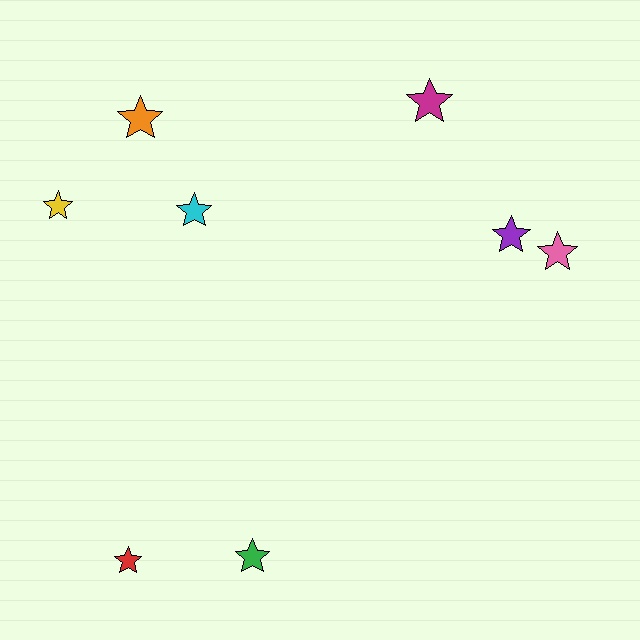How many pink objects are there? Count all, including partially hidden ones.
There is 1 pink object.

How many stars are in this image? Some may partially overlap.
There are 8 stars.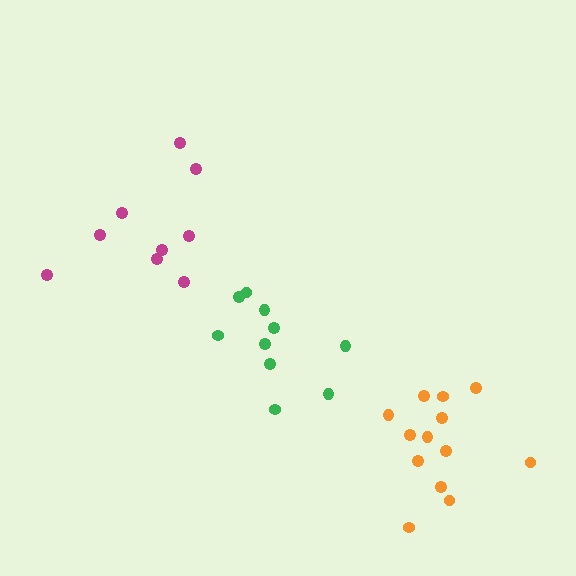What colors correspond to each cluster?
The clusters are colored: green, orange, magenta.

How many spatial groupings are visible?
There are 3 spatial groupings.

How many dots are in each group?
Group 1: 10 dots, Group 2: 13 dots, Group 3: 9 dots (32 total).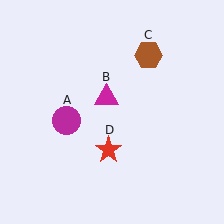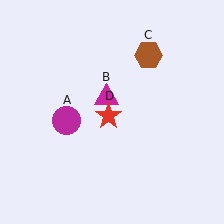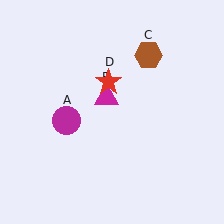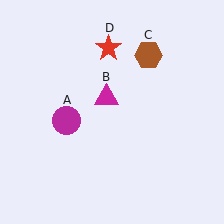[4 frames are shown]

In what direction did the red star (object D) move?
The red star (object D) moved up.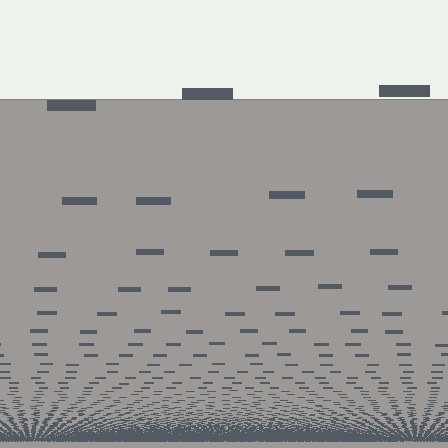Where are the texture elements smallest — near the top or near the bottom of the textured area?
Near the bottom.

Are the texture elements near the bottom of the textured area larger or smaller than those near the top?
Smaller. The gradient is inverted — elements near the bottom are smaller and denser.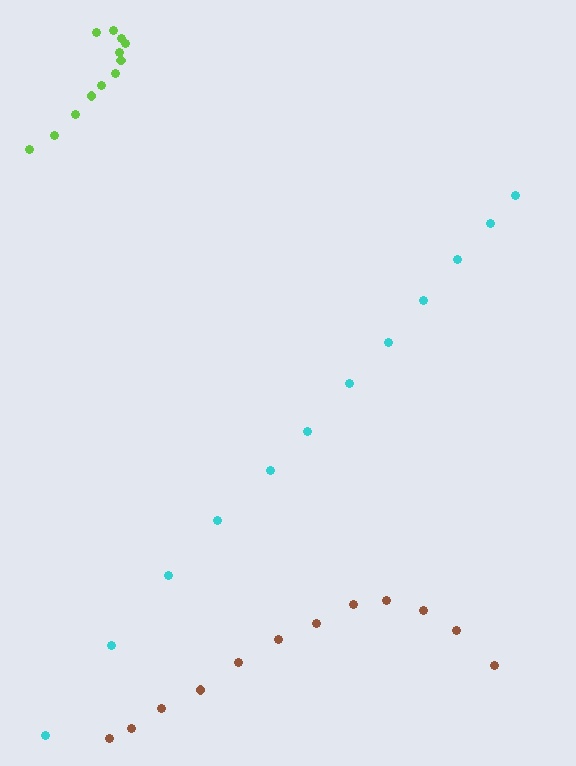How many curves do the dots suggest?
There are 3 distinct paths.